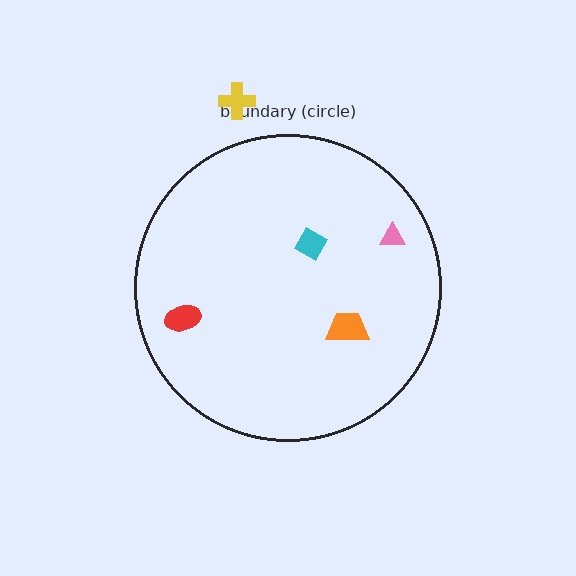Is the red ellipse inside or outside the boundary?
Inside.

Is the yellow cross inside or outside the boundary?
Outside.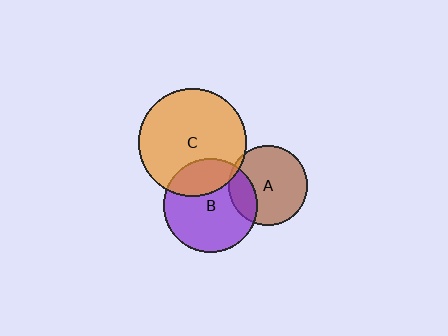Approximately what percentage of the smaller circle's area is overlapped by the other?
Approximately 25%.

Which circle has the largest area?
Circle C (orange).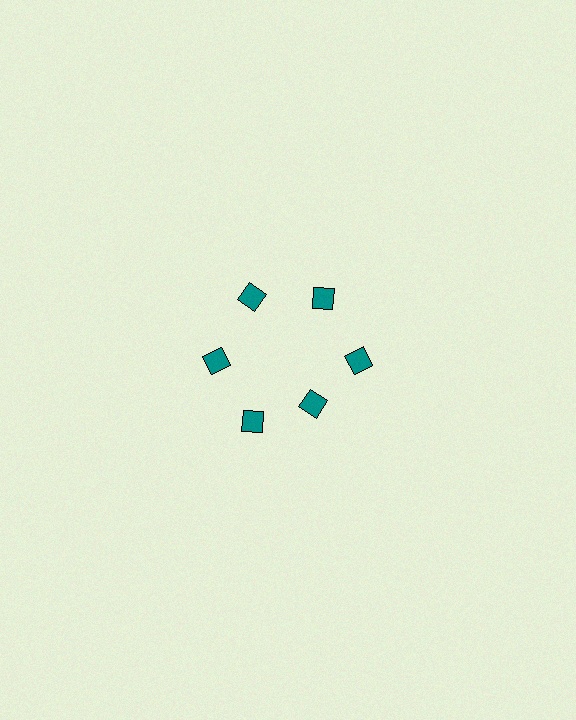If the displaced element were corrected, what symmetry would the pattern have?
It would have 6-fold rotational symmetry — the pattern would map onto itself every 60 degrees.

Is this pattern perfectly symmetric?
No. The 6 teal diamonds are arranged in a ring, but one element near the 5 o'clock position is pulled inward toward the center, breaking the 6-fold rotational symmetry.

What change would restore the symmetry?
The symmetry would be restored by moving it outward, back onto the ring so that all 6 diamonds sit at equal angles and equal distance from the center.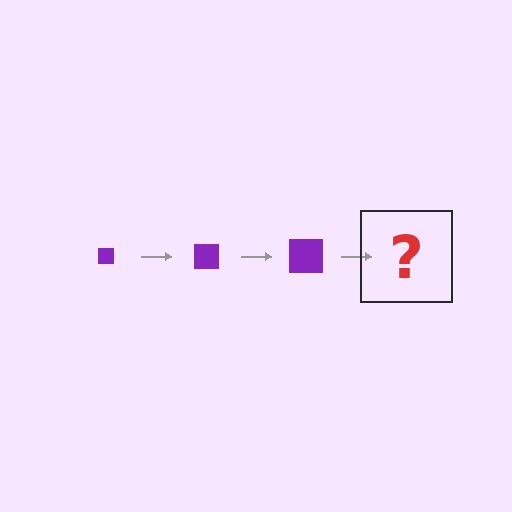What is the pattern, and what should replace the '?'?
The pattern is that the square gets progressively larger each step. The '?' should be a purple square, larger than the previous one.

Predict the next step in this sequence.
The next step is a purple square, larger than the previous one.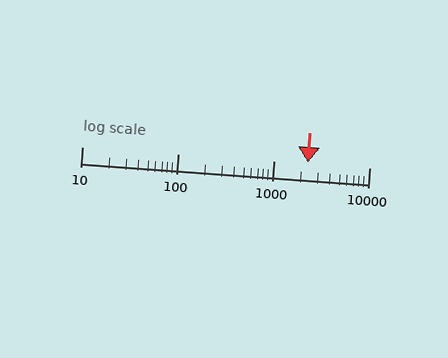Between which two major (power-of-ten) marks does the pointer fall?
The pointer is between 1000 and 10000.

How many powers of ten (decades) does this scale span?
The scale spans 3 decades, from 10 to 10000.